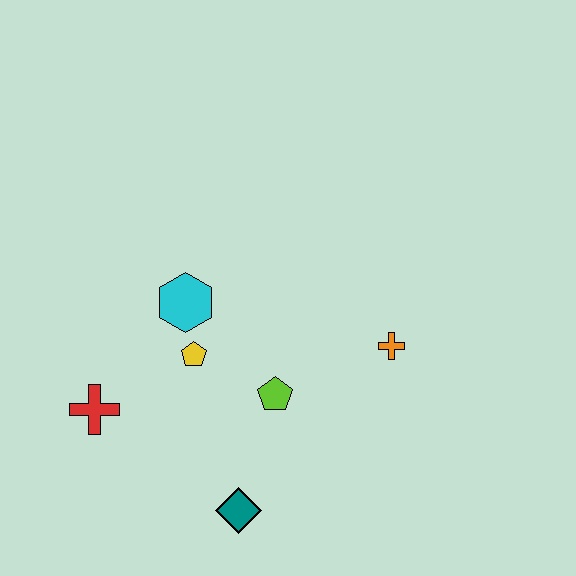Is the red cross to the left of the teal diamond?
Yes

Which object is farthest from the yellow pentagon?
The orange cross is farthest from the yellow pentagon.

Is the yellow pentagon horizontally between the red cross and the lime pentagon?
Yes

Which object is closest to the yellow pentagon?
The cyan hexagon is closest to the yellow pentagon.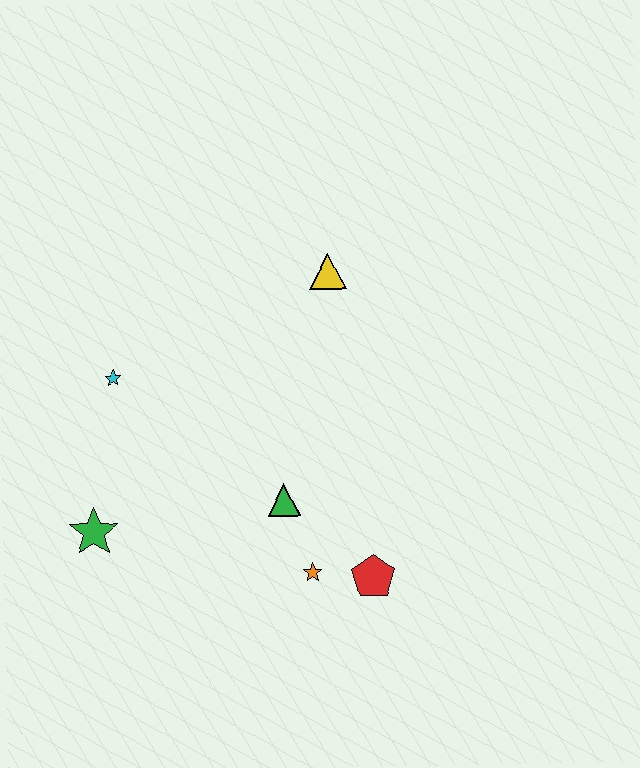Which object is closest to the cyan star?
The green star is closest to the cyan star.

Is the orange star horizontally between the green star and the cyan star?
No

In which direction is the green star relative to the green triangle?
The green star is to the left of the green triangle.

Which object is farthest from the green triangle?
The yellow triangle is farthest from the green triangle.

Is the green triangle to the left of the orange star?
Yes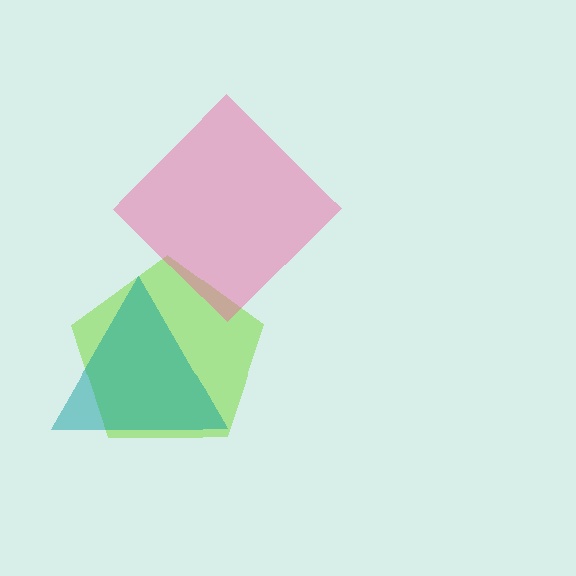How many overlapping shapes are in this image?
There are 3 overlapping shapes in the image.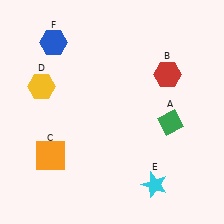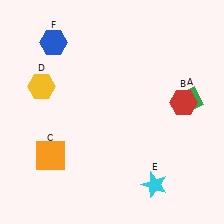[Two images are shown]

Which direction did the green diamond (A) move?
The green diamond (A) moved up.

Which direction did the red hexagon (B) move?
The red hexagon (B) moved down.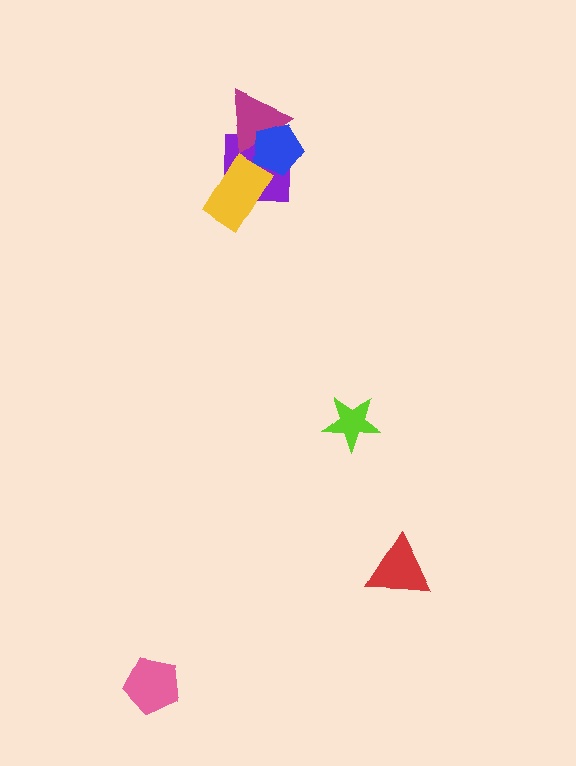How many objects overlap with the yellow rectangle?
1 object overlaps with the yellow rectangle.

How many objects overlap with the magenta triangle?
2 objects overlap with the magenta triangle.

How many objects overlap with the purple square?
3 objects overlap with the purple square.